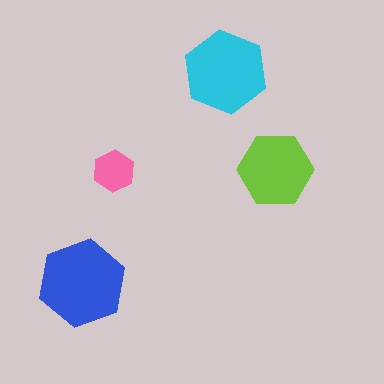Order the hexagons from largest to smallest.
the blue one, the cyan one, the lime one, the pink one.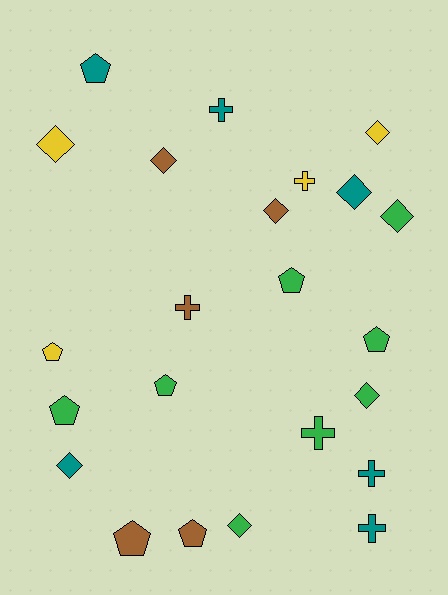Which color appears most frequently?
Green, with 8 objects.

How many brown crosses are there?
There is 1 brown cross.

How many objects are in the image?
There are 23 objects.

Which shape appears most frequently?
Diamond, with 9 objects.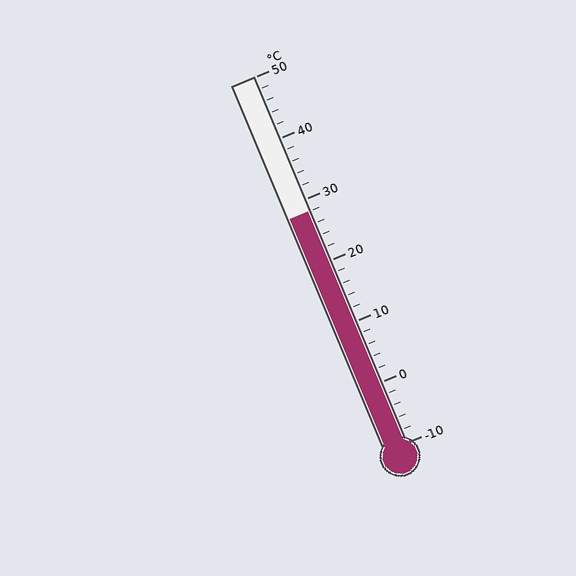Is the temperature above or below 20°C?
The temperature is above 20°C.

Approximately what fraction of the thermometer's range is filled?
The thermometer is filled to approximately 65% of its range.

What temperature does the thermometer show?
The thermometer shows approximately 28°C.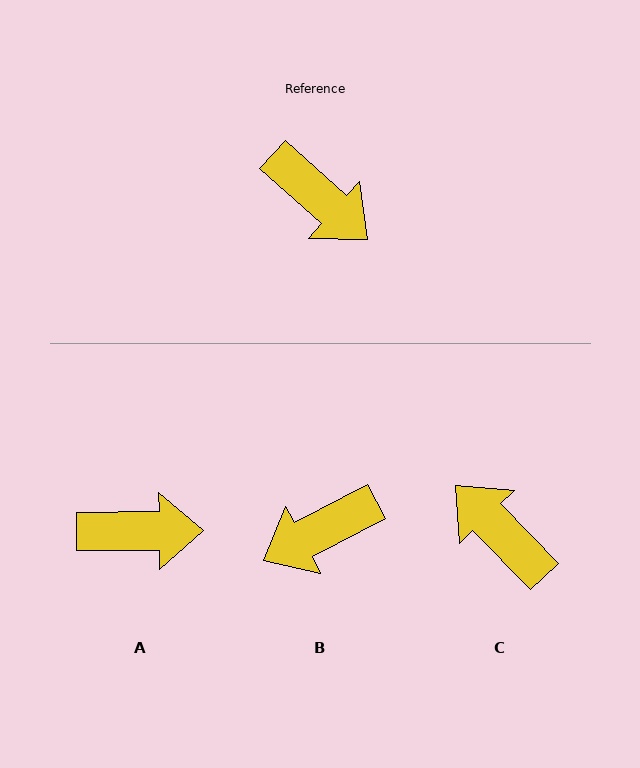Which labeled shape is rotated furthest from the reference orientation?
C, about 176 degrees away.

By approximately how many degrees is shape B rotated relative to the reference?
Approximately 111 degrees clockwise.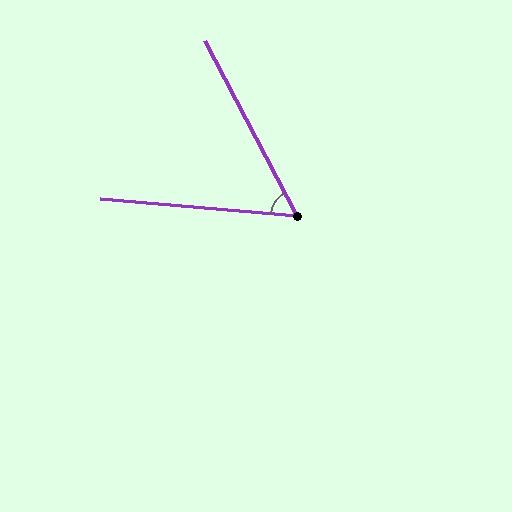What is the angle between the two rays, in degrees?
Approximately 57 degrees.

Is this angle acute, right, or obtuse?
It is acute.